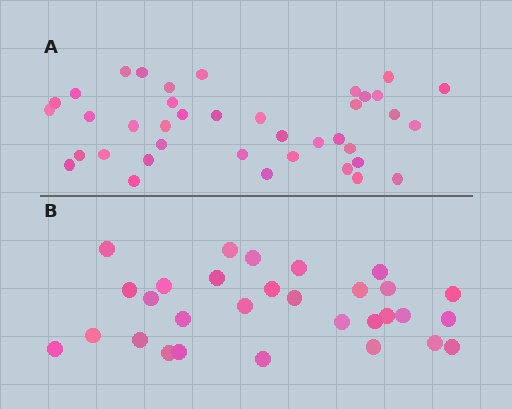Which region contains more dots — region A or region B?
Region A (the top region) has more dots.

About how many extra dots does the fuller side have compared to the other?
Region A has roughly 8 or so more dots than region B.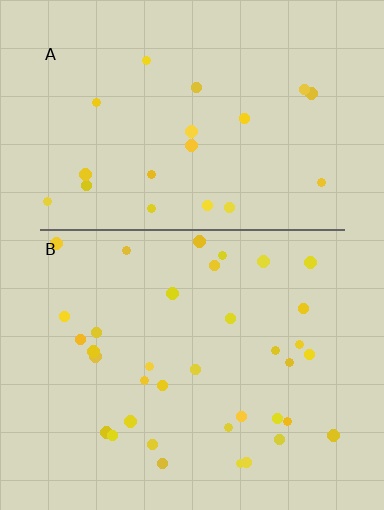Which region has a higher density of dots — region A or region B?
B (the bottom).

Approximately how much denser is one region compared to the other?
Approximately 1.8× — region B over region A.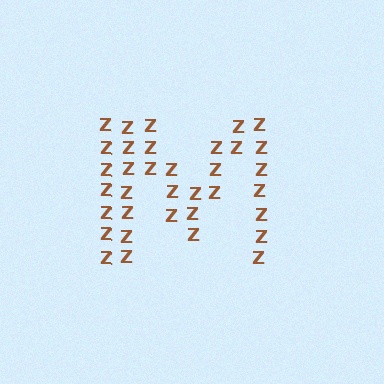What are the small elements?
The small elements are letter Z's.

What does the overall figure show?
The overall figure shows the letter M.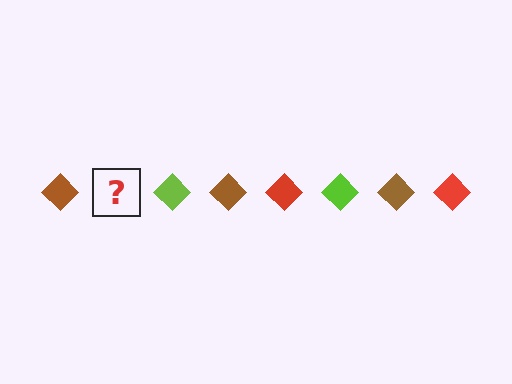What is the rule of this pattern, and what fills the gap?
The rule is that the pattern cycles through brown, red, lime diamonds. The gap should be filled with a red diamond.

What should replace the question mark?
The question mark should be replaced with a red diamond.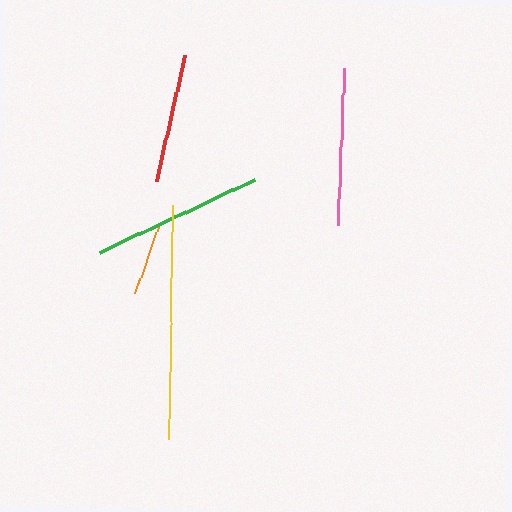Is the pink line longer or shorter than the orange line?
The pink line is longer than the orange line.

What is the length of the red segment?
The red segment is approximately 129 pixels long.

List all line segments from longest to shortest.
From longest to shortest: yellow, green, pink, red, orange.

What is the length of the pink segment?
The pink segment is approximately 157 pixels long.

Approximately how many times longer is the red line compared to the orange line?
The red line is approximately 1.8 times the length of the orange line.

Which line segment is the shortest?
The orange line is the shortest at approximately 71 pixels.